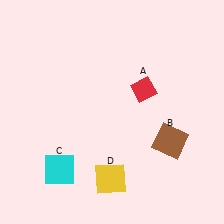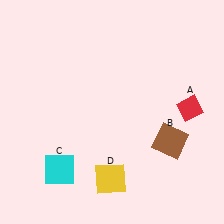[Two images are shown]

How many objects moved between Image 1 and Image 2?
1 object moved between the two images.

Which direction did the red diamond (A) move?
The red diamond (A) moved right.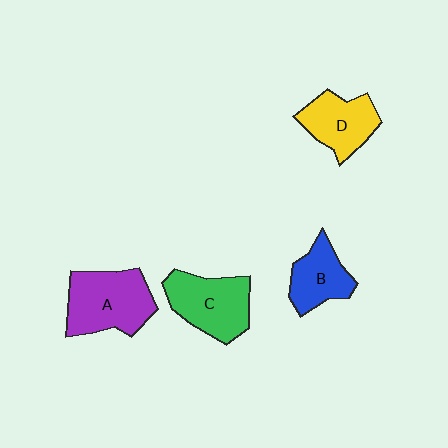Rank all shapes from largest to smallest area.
From largest to smallest: A (purple), C (green), D (yellow), B (blue).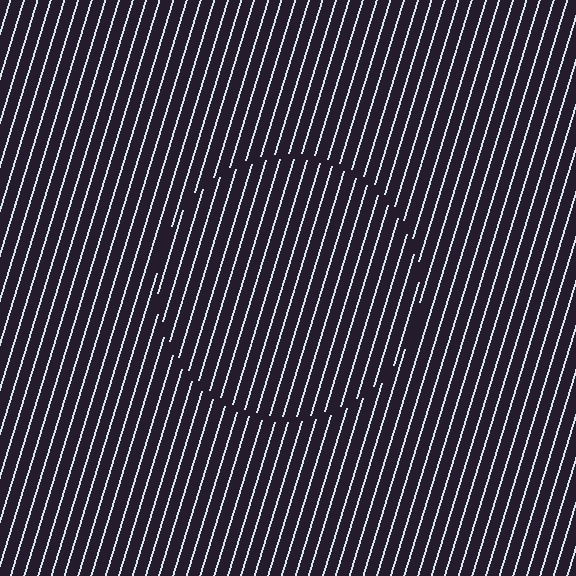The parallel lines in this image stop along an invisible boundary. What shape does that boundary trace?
An illusory circle. The interior of the shape contains the same grating, shifted by half a period — the contour is defined by the phase discontinuity where line-ends from the inner and outer gratings abut.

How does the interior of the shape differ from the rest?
The interior of the shape contains the same grating, shifted by half a period — the contour is defined by the phase discontinuity where line-ends from the inner and outer gratings abut.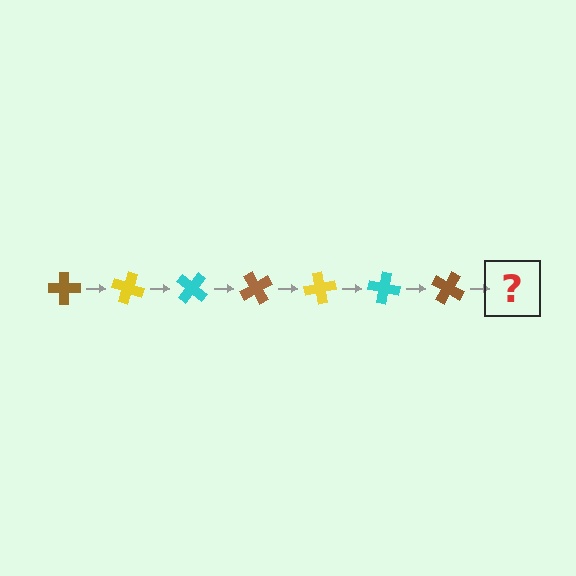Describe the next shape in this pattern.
It should be a yellow cross, rotated 140 degrees from the start.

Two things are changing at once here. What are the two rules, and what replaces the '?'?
The two rules are that it rotates 20 degrees each step and the color cycles through brown, yellow, and cyan. The '?' should be a yellow cross, rotated 140 degrees from the start.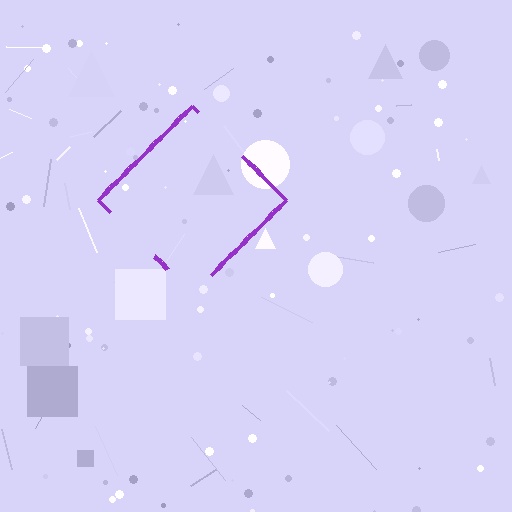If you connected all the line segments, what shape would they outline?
They would outline a diamond.